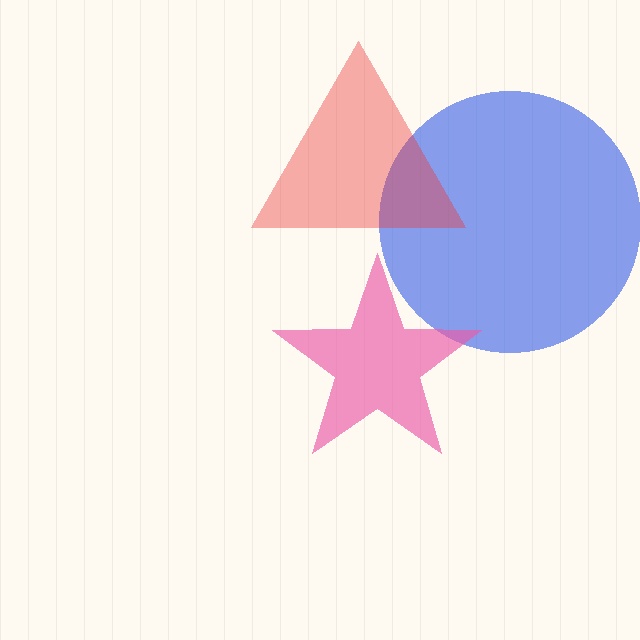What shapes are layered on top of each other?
The layered shapes are: a blue circle, a red triangle, a pink star.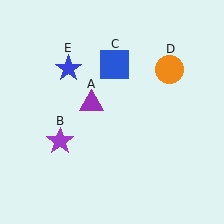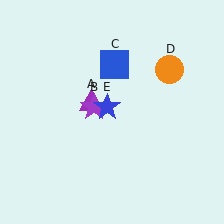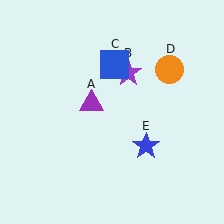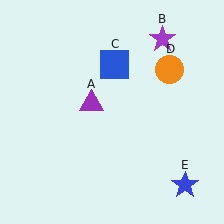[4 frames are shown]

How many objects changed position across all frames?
2 objects changed position: purple star (object B), blue star (object E).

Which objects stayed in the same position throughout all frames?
Purple triangle (object A) and blue square (object C) and orange circle (object D) remained stationary.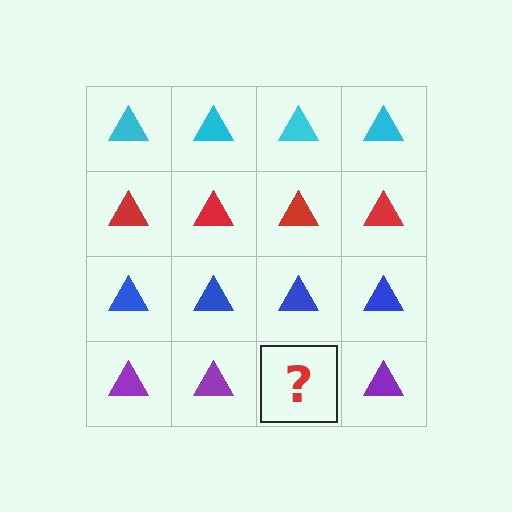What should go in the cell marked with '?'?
The missing cell should contain a purple triangle.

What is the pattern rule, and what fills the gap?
The rule is that each row has a consistent color. The gap should be filled with a purple triangle.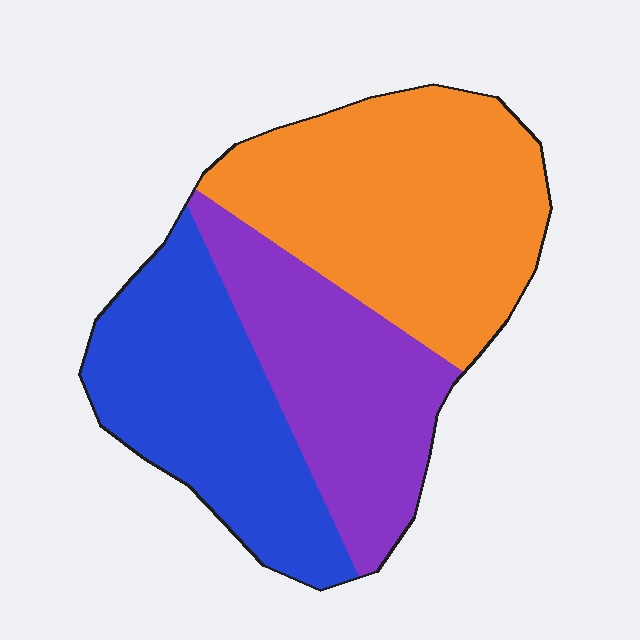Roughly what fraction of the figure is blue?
Blue covers roughly 30% of the figure.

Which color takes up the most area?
Orange, at roughly 40%.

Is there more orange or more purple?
Orange.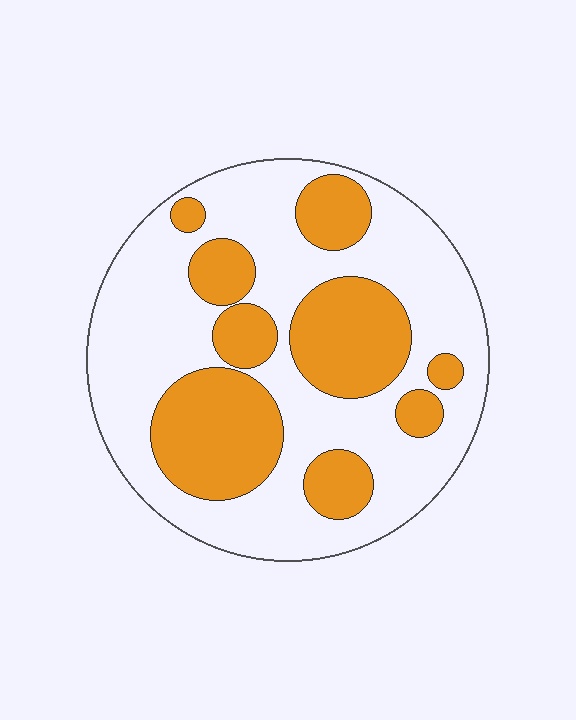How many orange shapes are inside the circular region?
9.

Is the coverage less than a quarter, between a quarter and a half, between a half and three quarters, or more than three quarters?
Between a quarter and a half.